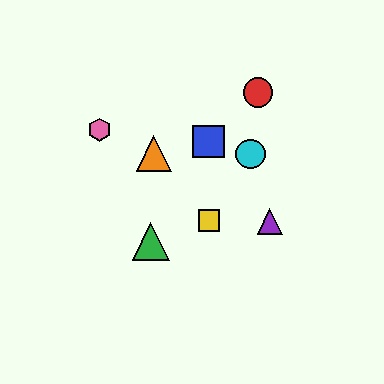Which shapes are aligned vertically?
The blue square, the yellow square are aligned vertically.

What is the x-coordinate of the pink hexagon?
The pink hexagon is at x≈100.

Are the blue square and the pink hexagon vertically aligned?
No, the blue square is at x≈209 and the pink hexagon is at x≈100.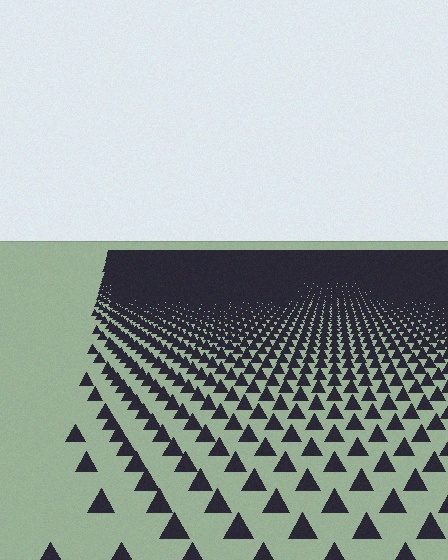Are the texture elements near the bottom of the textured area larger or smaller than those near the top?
Larger. Near the bottom, elements are closer to the viewer and appear at a bigger on-screen size.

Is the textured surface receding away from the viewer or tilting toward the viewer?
The surface is receding away from the viewer. Texture elements get smaller and denser toward the top.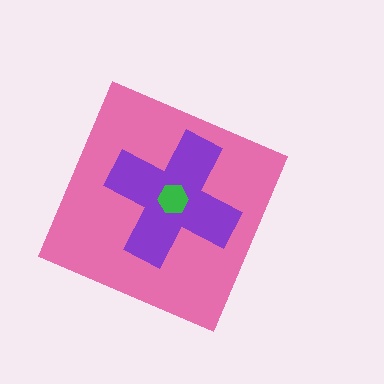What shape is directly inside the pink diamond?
The purple cross.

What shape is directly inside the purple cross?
The green hexagon.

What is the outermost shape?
The pink diamond.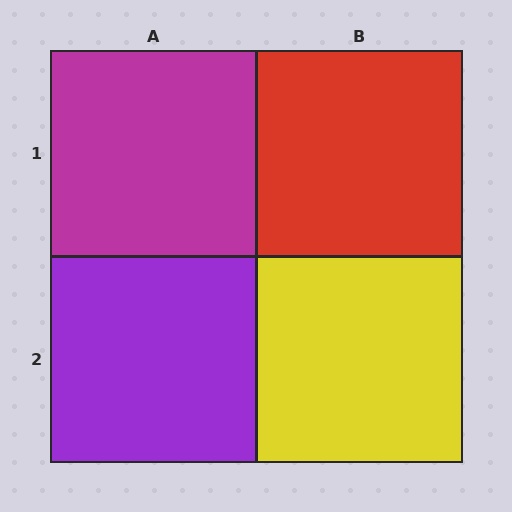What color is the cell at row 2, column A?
Purple.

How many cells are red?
1 cell is red.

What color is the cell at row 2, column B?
Yellow.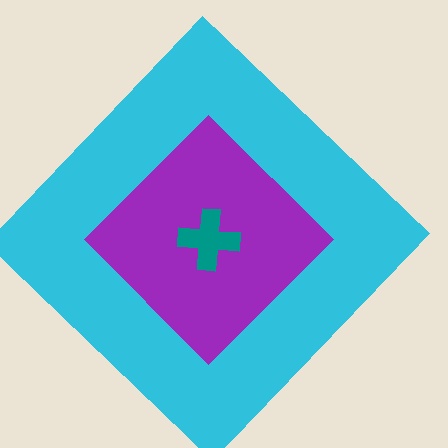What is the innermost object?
The teal cross.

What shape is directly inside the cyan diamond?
The purple diamond.